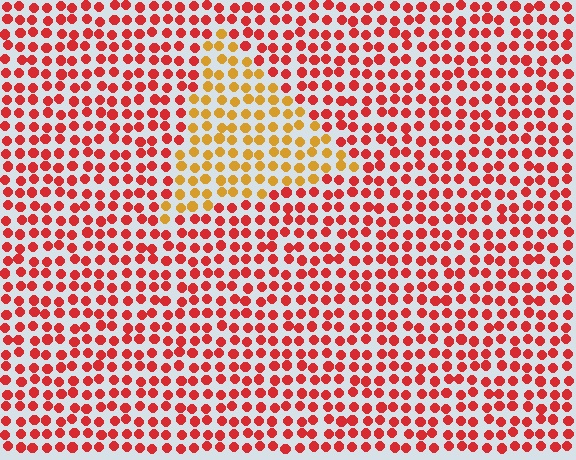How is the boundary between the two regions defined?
The boundary is defined purely by a slight shift in hue (about 42 degrees). Spacing, size, and orientation are identical on both sides.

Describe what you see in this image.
The image is filled with small red elements in a uniform arrangement. A triangle-shaped region is visible where the elements are tinted to a slightly different hue, forming a subtle color boundary.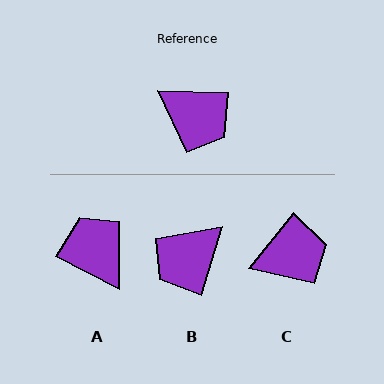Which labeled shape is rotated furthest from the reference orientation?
A, about 154 degrees away.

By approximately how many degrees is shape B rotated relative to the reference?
Approximately 105 degrees clockwise.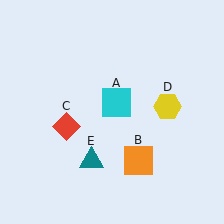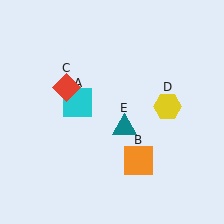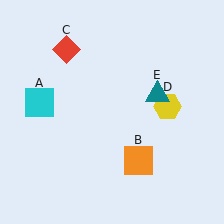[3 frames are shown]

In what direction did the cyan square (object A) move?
The cyan square (object A) moved left.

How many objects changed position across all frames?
3 objects changed position: cyan square (object A), red diamond (object C), teal triangle (object E).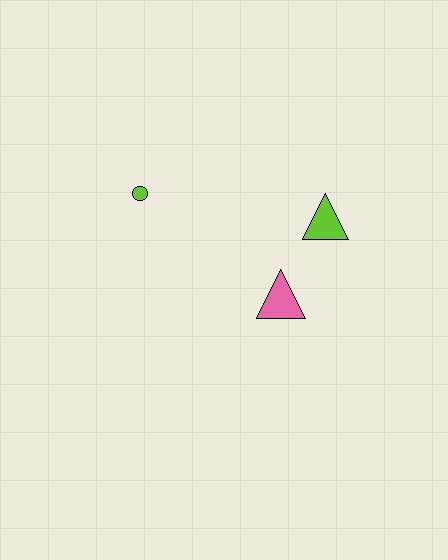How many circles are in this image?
There is 1 circle.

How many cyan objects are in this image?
There are no cyan objects.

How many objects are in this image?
There are 3 objects.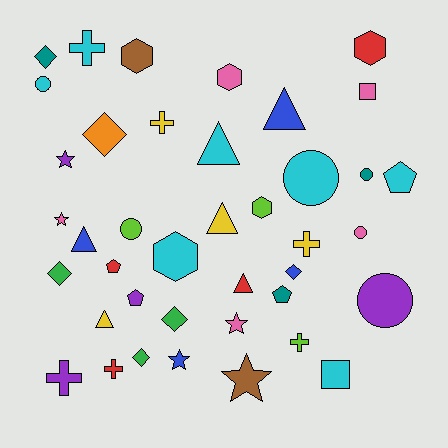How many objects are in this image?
There are 40 objects.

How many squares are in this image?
There are 2 squares.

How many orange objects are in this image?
There is 1 orange object.